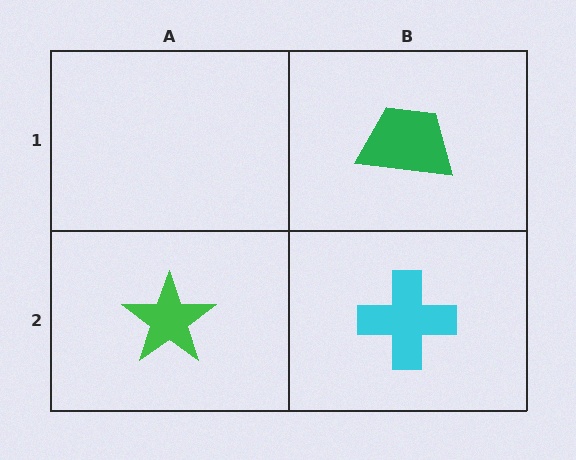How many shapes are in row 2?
2 shapes.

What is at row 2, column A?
A green star.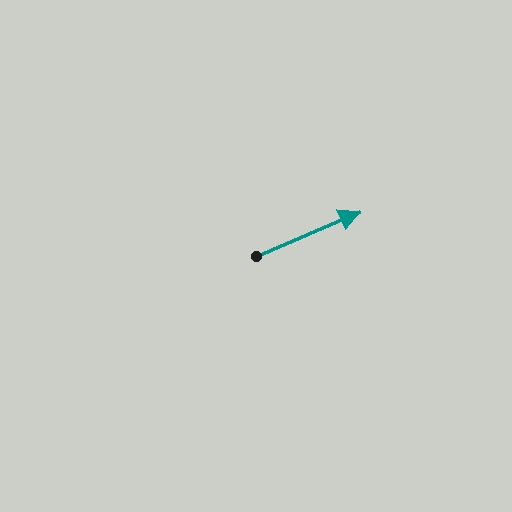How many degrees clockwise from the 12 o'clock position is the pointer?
Approximately 67 degrees.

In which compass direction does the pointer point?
Northeast.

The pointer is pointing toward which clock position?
Roughly 2 o'clock.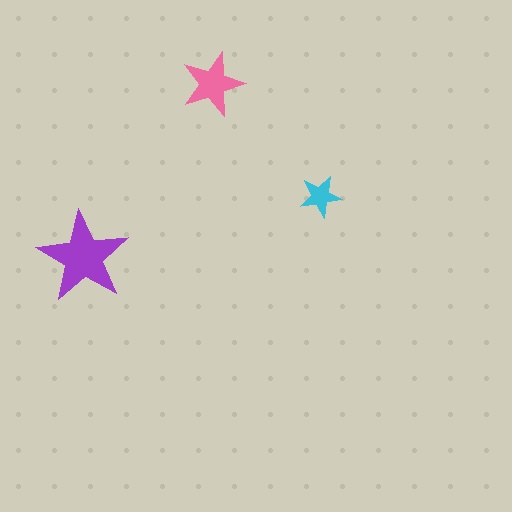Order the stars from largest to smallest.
the purple one, the pink one, the cyan one.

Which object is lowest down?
The purple star is bottommost.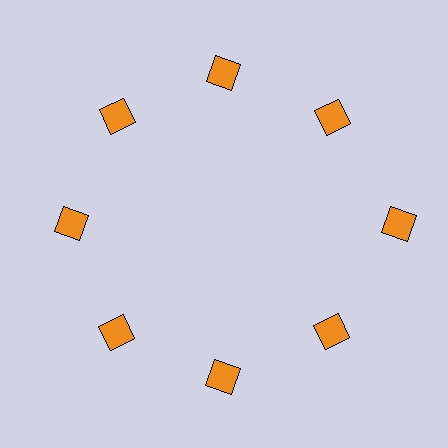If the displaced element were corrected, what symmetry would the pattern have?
It would have 8-fold rotational symmetry — the pattern would map onto itself every 45 degrees.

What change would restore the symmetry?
The symmetry would be restored by moving it inward, back onto the ring so that all 8 diamonds sit at equal angles and equal distance from the center.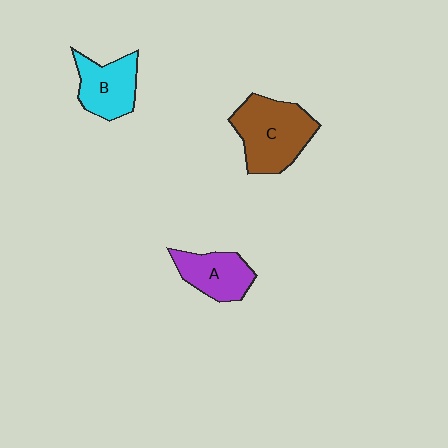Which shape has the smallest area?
Shape A (purple).